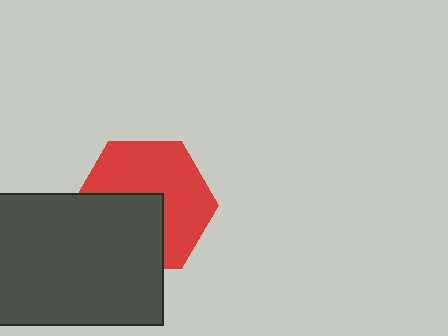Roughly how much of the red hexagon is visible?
About half of it is visible (roughly 59%).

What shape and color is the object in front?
The object in front is a dark gray rectangle.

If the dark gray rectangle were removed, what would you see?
You would see the complete red hexagon.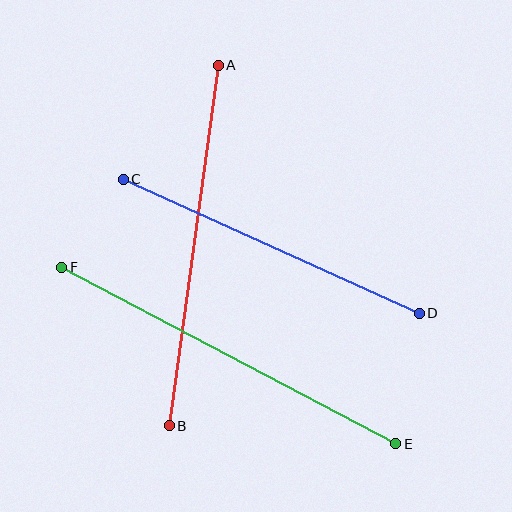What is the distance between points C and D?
The distance is approximately 325 pixels.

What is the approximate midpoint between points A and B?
The midpoint is at approximately (194, 245) pixels.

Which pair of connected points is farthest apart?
Points E and F are farthest apart.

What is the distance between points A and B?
The distance is approximately 364 pixels.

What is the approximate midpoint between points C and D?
The midpoint is at approximately (271, 246) pixels.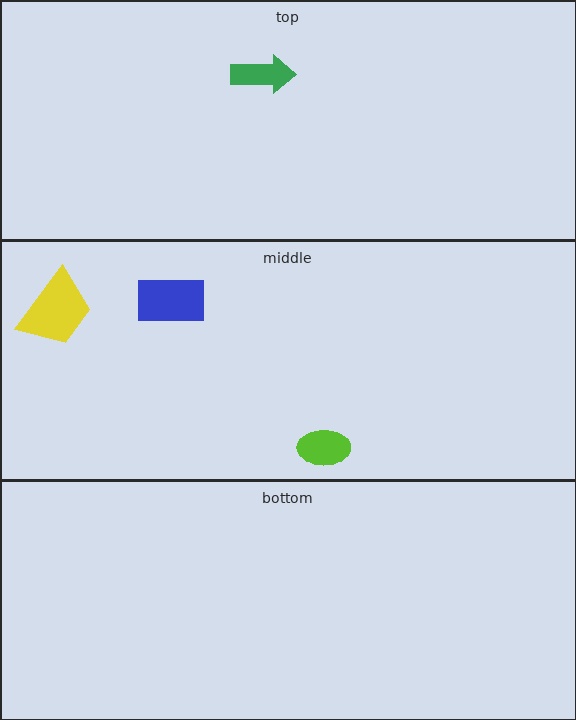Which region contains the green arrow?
The top region.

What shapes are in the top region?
The green arrow.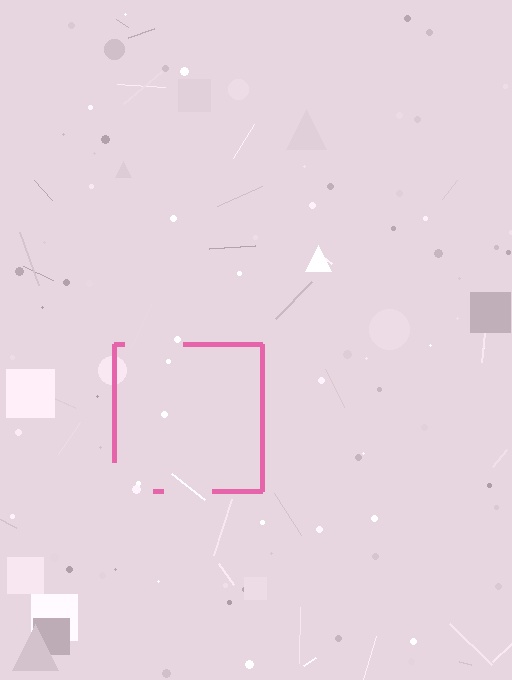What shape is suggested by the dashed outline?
The dashed outline suggests a square.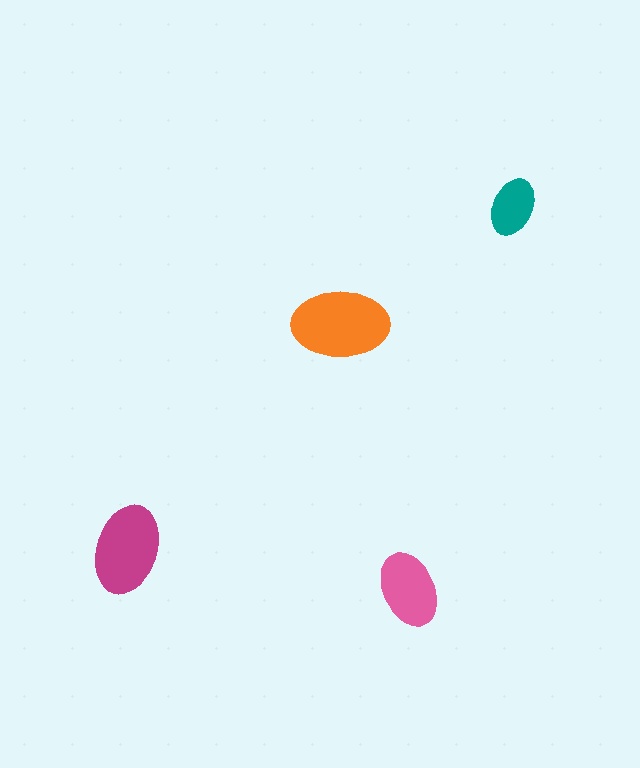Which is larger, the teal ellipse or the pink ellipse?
The pink one.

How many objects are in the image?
There are 4 objects in the image.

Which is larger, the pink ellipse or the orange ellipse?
The orange one.